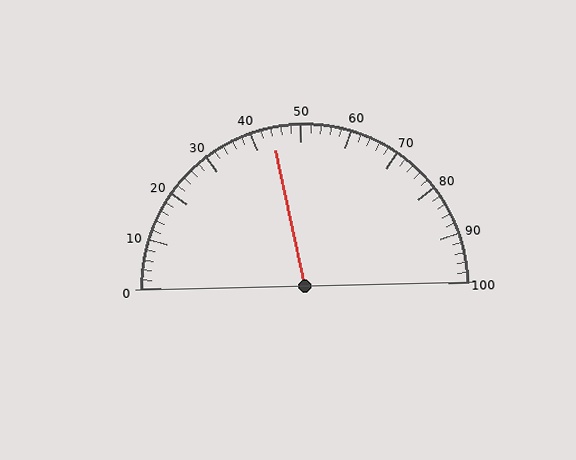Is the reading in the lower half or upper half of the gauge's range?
The reading is in the lower half of the range (0 to 100).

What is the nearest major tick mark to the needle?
The nearest major tick mark is 40.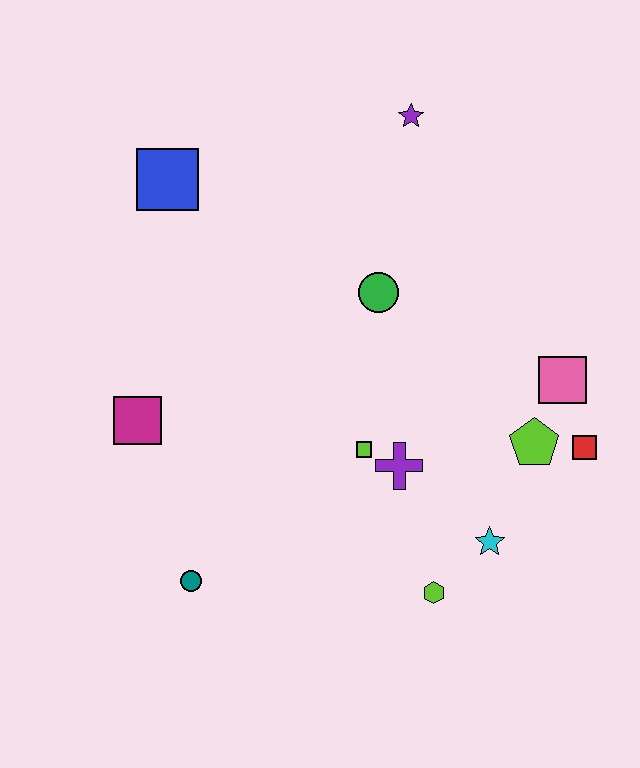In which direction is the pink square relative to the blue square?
The pink square is to the right of the blue square.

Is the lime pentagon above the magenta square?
No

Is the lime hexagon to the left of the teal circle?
No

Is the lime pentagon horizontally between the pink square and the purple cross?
Yes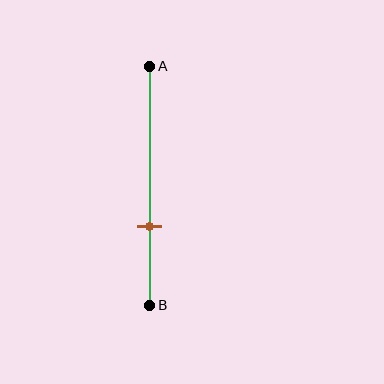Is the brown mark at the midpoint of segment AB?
No, the mark is at about 65% from A, not at the 50% midpoint.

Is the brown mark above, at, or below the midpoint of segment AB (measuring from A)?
The brown mark is below the midpoint of segment AB.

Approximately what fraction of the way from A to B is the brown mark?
The brown mark is approximately 65% of the way from A to B.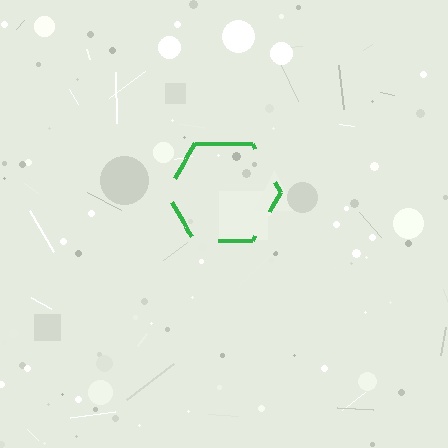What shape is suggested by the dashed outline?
The dashed outline suggests a hexagon.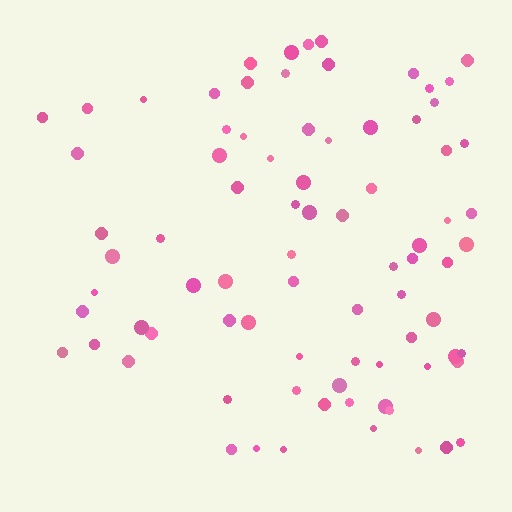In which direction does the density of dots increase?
From left to right, with the right side densest.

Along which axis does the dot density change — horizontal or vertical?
Horizontal.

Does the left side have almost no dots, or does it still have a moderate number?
Still a moderate number, just noticeably fewer than the right.